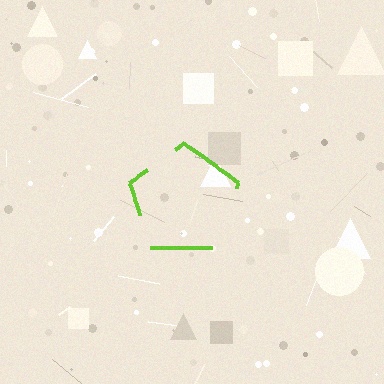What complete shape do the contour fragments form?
The contour fragments form a pentagon.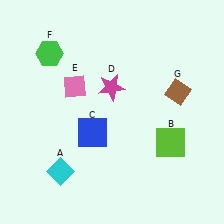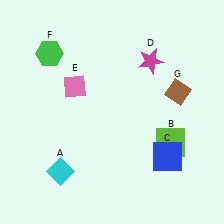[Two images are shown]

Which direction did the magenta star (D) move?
The magenta star (D) moved right.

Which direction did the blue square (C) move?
The blue square (C) moved right.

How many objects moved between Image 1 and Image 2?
2 objects moved between the two images.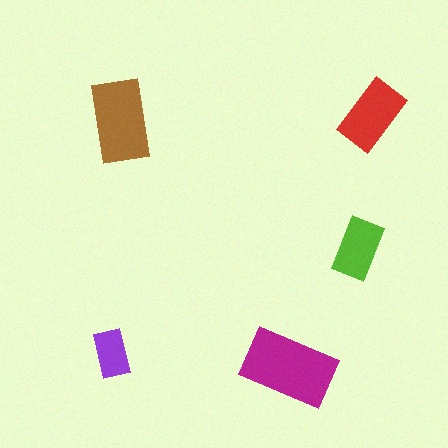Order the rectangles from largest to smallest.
the magenta one, the brown one, the red one, the lime one, the purple one.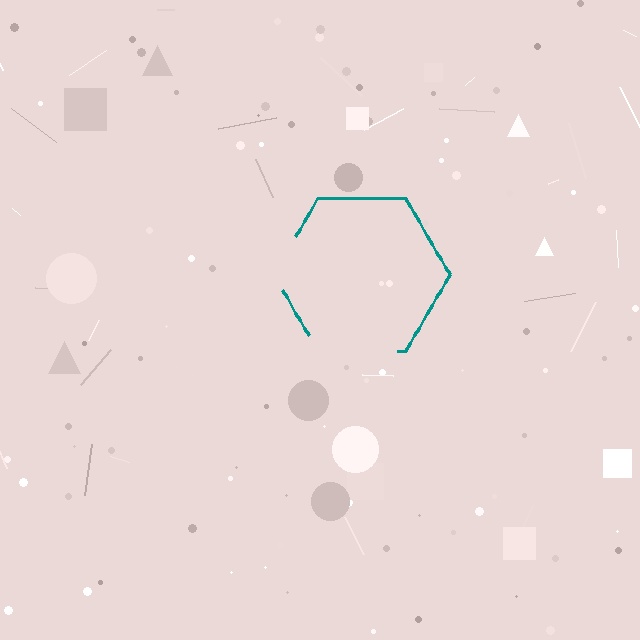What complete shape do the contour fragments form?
The contour fragments form a hexagon.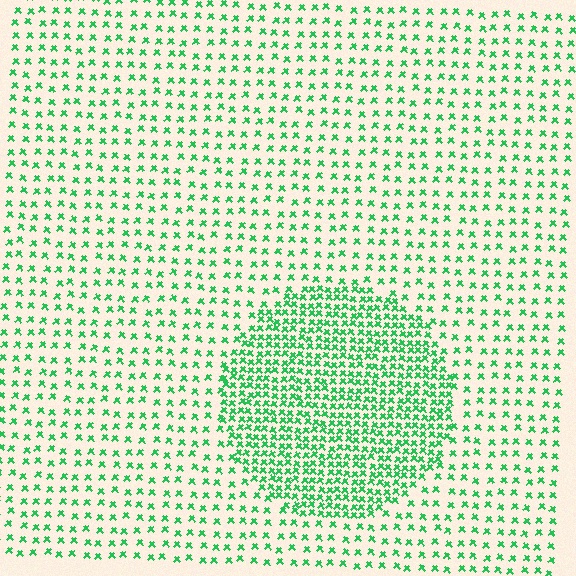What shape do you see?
I see a circle.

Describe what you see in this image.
The image contains small green elements arranged at two different densities. A circle-shaped region is visible where the elements are more densely packed than the surrounding area.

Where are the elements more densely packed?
The elements are more densely packed inside the circle boundary.